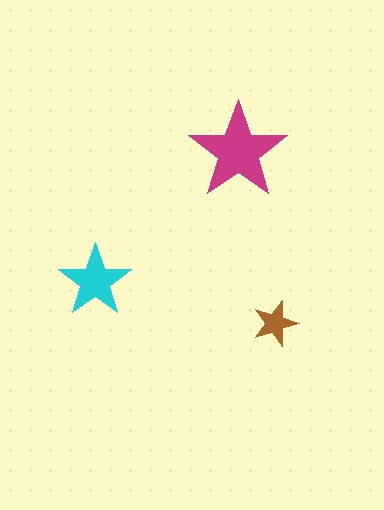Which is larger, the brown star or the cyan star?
The cyan one.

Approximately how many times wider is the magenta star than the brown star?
About 2 times wider.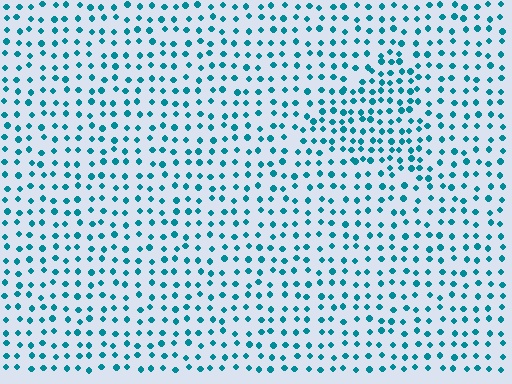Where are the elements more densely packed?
The elements are more densely packed inside the triangle boundary.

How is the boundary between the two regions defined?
The boundary is defined by a change in element density (approximately 1.6x ratio). All elements are the same color, size, and shape.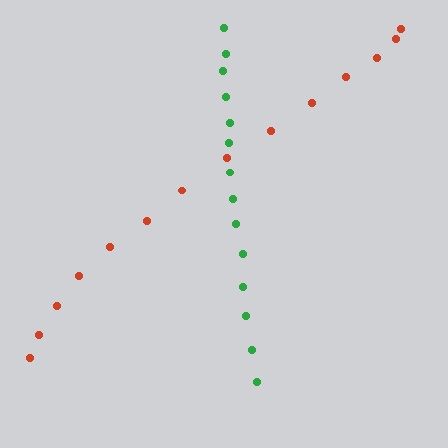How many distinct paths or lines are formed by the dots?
There are 2 distinct paths.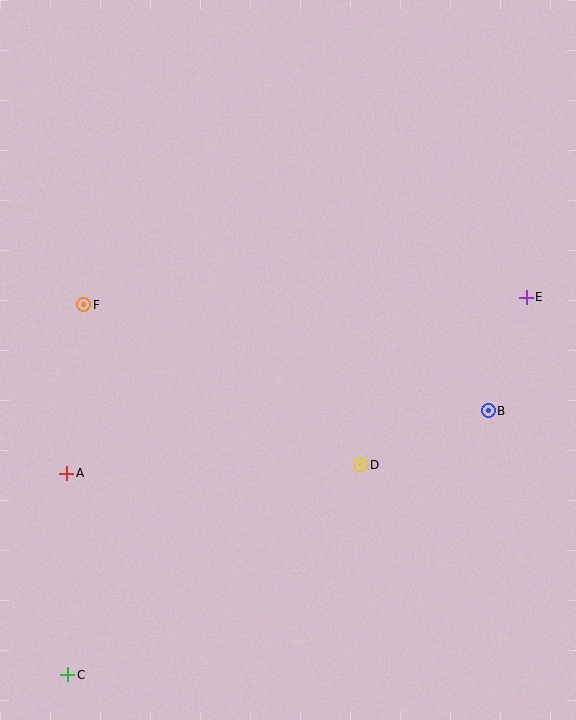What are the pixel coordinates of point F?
Point F is at (84, 305).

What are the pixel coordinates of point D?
Point D is at (361, 465).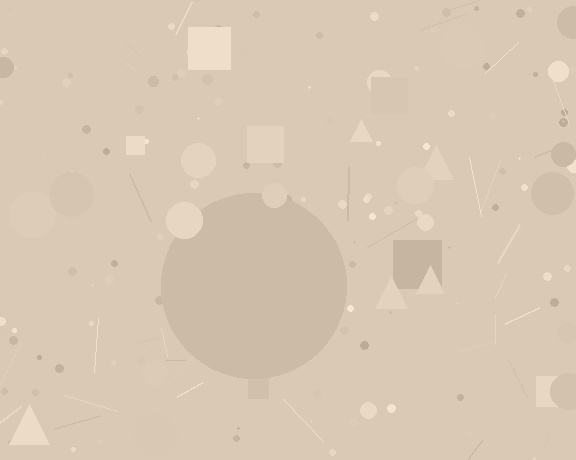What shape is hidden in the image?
A circle is hidden in the image.